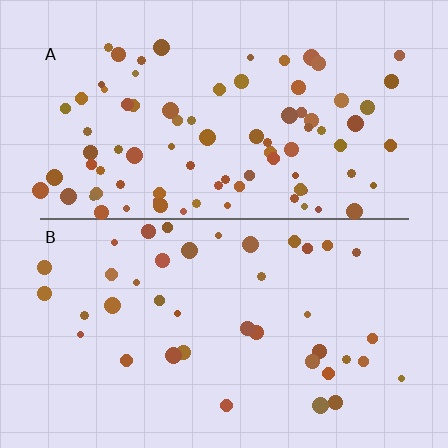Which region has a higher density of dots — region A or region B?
A (the top).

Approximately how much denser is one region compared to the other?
Approximately 2.1× — region A over region B.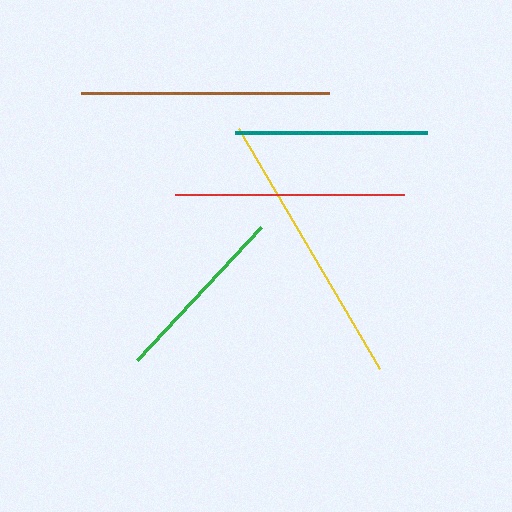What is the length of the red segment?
The red segment is approximately 230 pixels long.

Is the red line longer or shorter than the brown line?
The brown line is longer than the red line.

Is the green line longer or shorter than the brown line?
The brown line is longer than the green line.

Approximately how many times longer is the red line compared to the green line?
The red line is approximately 1.3 times the length of the green line.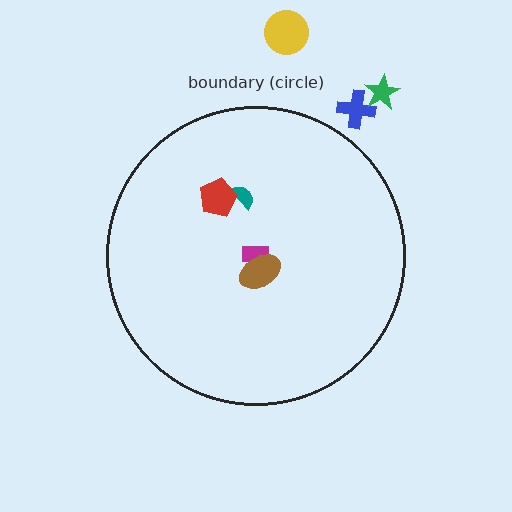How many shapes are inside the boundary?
4 inside, 3 outside.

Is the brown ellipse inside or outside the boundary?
Inside.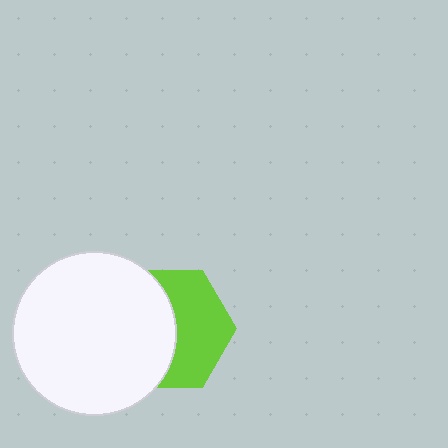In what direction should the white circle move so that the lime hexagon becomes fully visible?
The white circle should move left. That is the shortest direction to clear the overlap and leave the lime hexagon fully visible.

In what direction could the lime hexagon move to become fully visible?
The lime hexagon could move right. That would shift it out from behind the white circle entirely.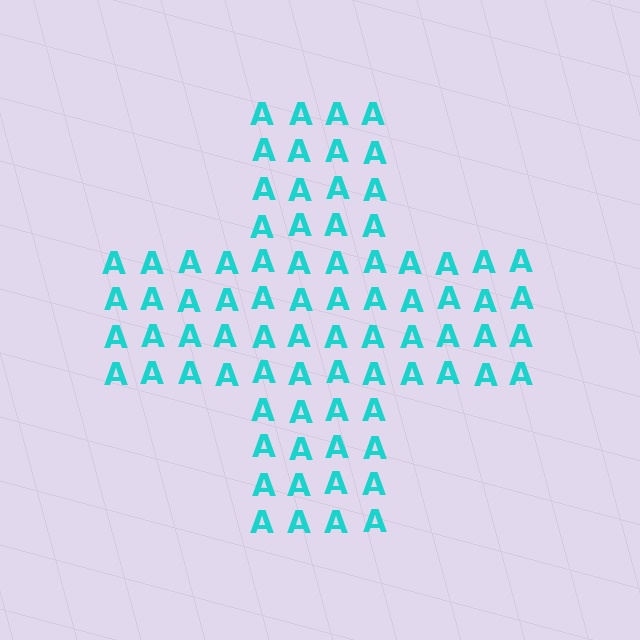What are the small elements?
The small elements are letter A's.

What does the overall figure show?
The overall figure shows a cross.